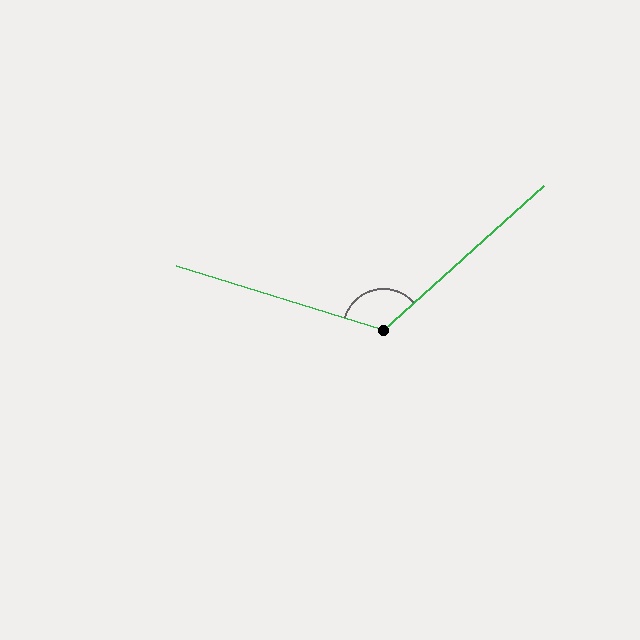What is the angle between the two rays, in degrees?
Approximately 121 degrees.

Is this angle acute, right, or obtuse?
It is obtuse.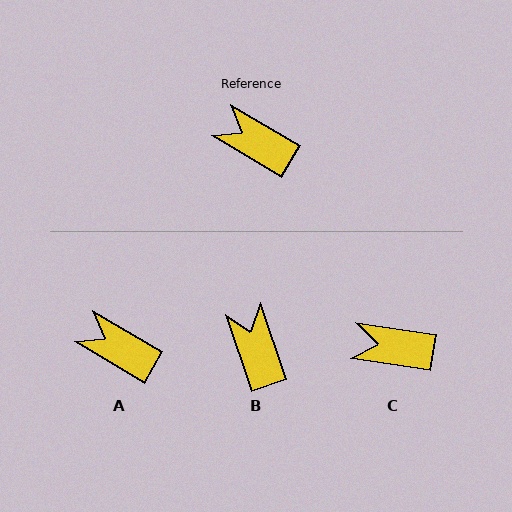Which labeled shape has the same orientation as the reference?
A.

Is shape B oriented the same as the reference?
No, it is off by about 40 degrees.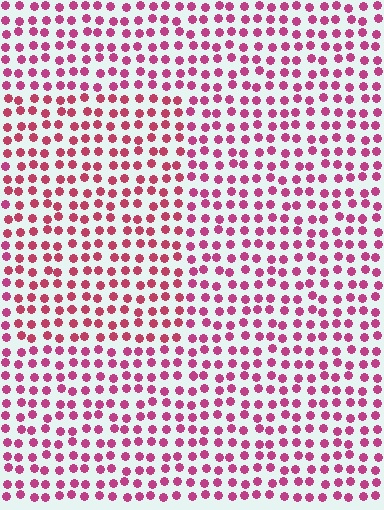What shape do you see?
I see a rectangle.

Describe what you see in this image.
The image is filled with small magenta elements in a uniform arrangement. A rectangle-shaped region is visible where the elements are tinted to a slightly different hue, forming a subtle color boundary.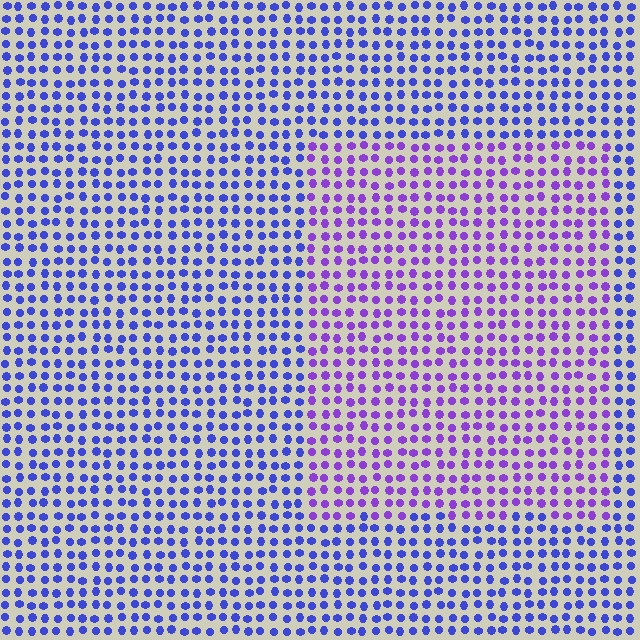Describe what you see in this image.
The image is filled with small blue elements in a uniform arrangement. A rectangle-shaped region is visible where the elements are tinted to a slightly different hue, forming a subtle color boundary.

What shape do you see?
I see a rectangle.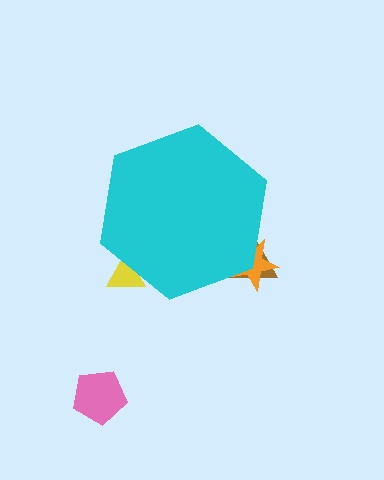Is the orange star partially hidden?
Yes, the orange star is partially hidden behind the cyan hexagon.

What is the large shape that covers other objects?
A cyan hexagon.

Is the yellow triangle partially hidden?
Yes, the yellow triangle is partially hidden behind the cyan hexagon.